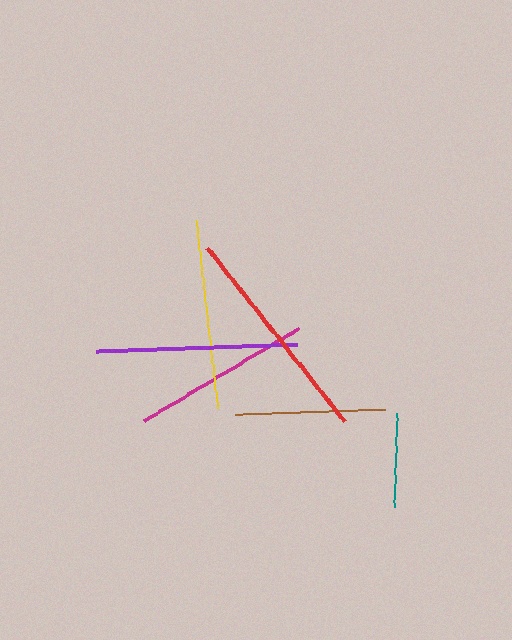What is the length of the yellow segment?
The yellow segment is approximately 189 pixels long.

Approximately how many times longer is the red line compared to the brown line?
The red line is approximately 1.5 times the length of the brown line.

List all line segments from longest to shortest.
From longest to shortest: red, purple, yellow, magenta, brown, teal.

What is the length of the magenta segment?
The magenta segment is approximately 181 pixels long.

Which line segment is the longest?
The red line is the longest at approximately 222 pixels.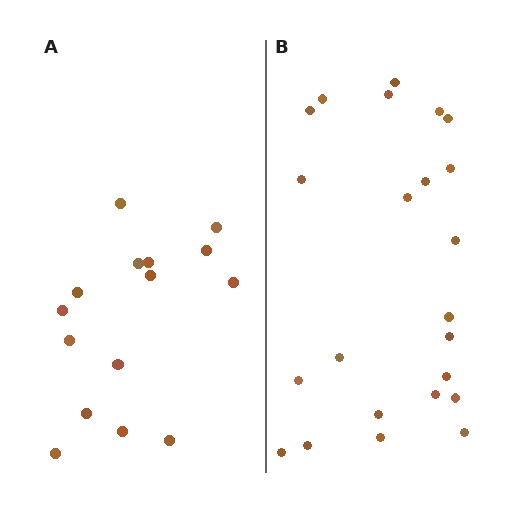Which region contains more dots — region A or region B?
Region B (the right region) has more dots.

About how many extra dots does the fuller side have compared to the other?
Region B has roughly 8 or so more dots than region A.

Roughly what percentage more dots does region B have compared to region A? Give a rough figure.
About 55% more.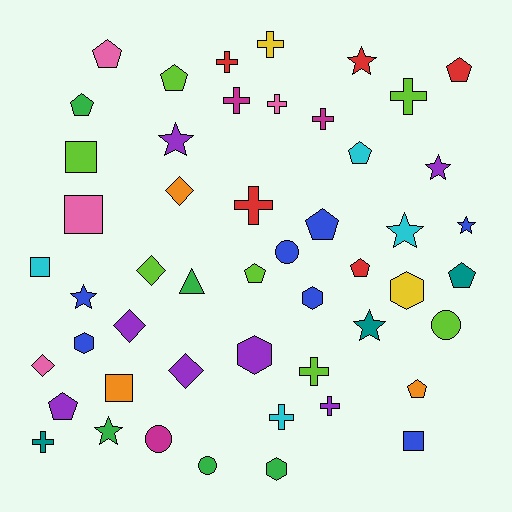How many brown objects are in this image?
There are no brown objects.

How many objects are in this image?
There are 50 objects.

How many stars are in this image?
There are 8 stars.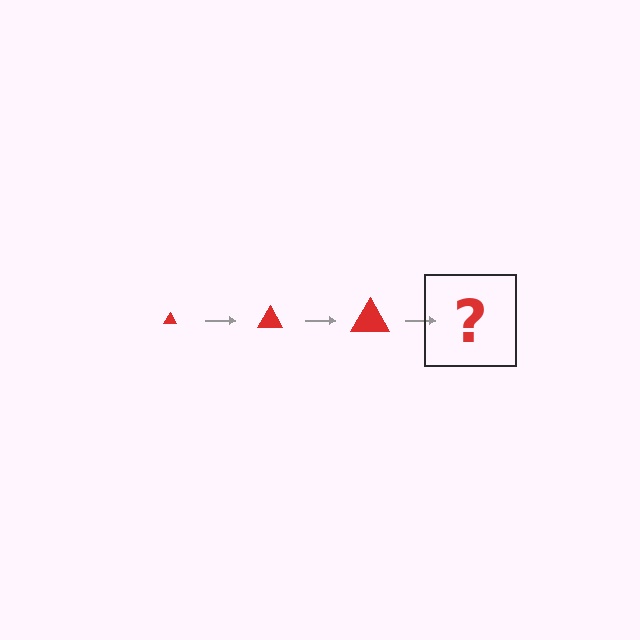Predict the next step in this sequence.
The next step is a red triangle, larger than the previous one.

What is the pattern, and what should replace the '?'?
The pattern is that the triangle gets progressively larger each step. The '?' should be a red triangle, larger than the previous one.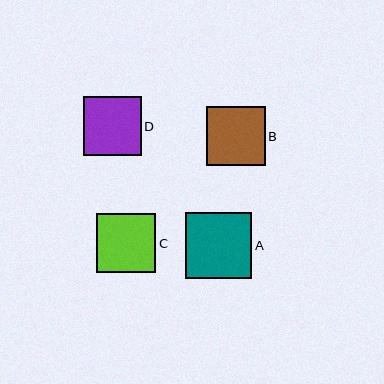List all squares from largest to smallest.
From largest to smallest: A, B, C, D.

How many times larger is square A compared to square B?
Square A is approximately 1.1 times the size of square B.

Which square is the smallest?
Square D is the smallest with a size of approximately 58 pixels.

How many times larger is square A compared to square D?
Square A is approximately 1.1 times the size of square D.